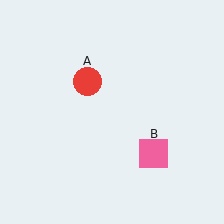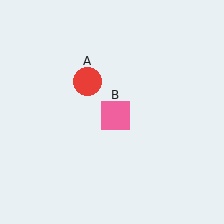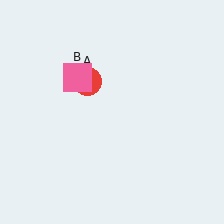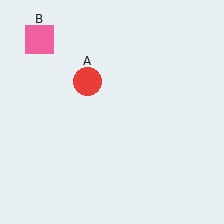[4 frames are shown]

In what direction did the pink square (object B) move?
The pink square (object B) moved up and to the left.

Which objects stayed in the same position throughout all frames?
Red circle (object A) remained stationary.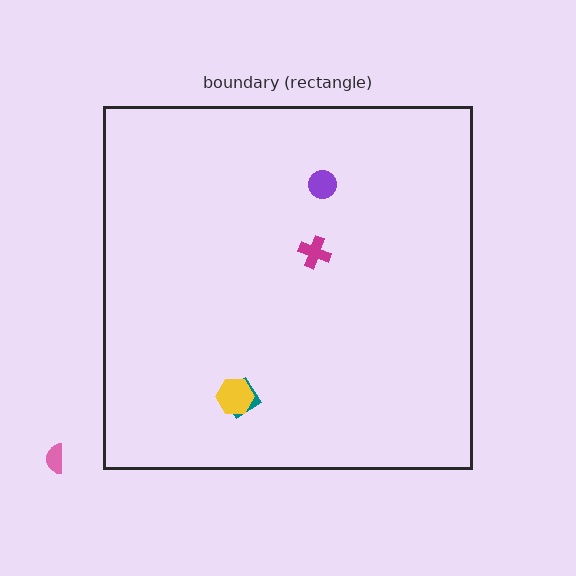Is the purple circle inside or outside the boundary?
Inside.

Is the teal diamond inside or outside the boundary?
Inside.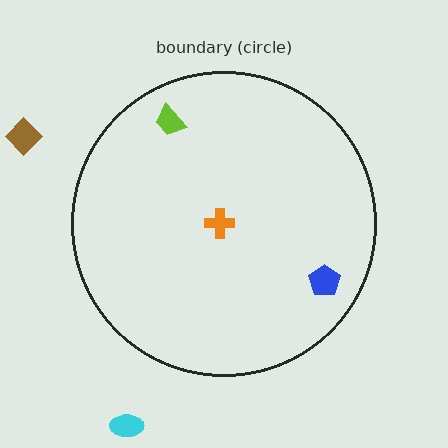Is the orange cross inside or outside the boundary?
Inside.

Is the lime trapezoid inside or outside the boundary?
Inside.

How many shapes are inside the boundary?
3 inside, 2 outside.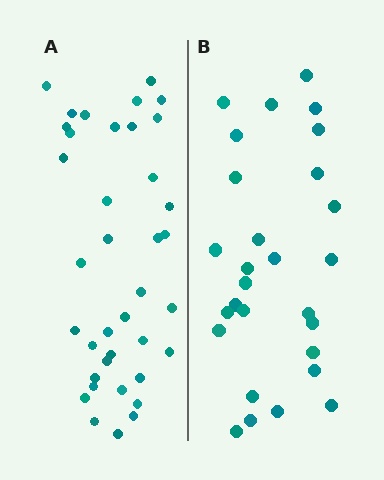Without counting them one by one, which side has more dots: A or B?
Region A (the left region) has more dots.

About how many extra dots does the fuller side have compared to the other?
Region A has roughly 10 or so more dots than region B.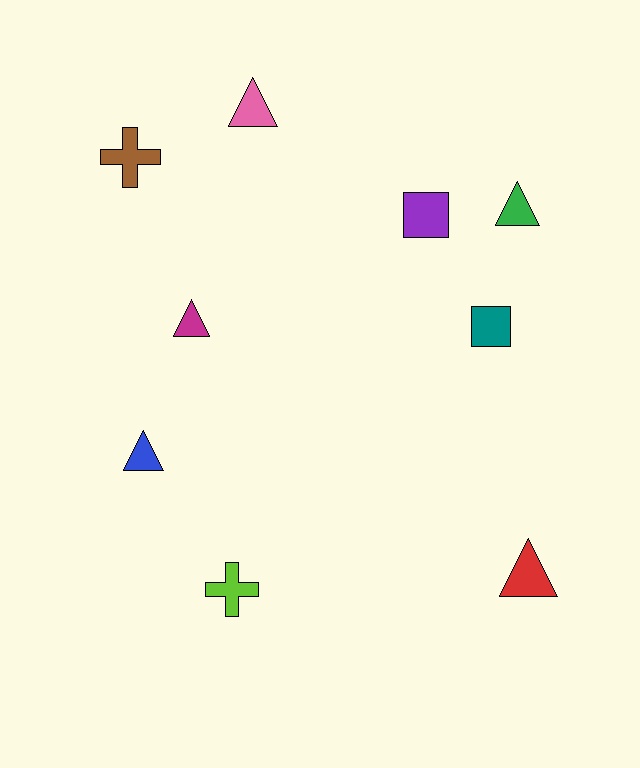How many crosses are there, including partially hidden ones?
There are 2 crosses.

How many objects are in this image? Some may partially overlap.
There are 9 objects.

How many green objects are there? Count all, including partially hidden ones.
There is 1 green object.